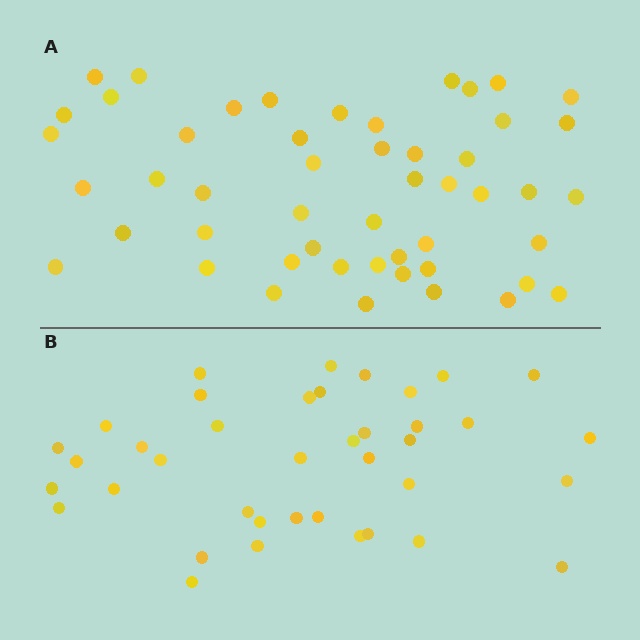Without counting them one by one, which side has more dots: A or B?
Region A (the top region) has more dots.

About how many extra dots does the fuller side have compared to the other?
Region A has roughly 12 or so more dots than region B.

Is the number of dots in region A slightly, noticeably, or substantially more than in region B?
Region A has noticeably more, but not dramatically so. The ratio is roughly 1.3 to 1.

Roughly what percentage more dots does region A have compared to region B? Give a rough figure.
About 30% more.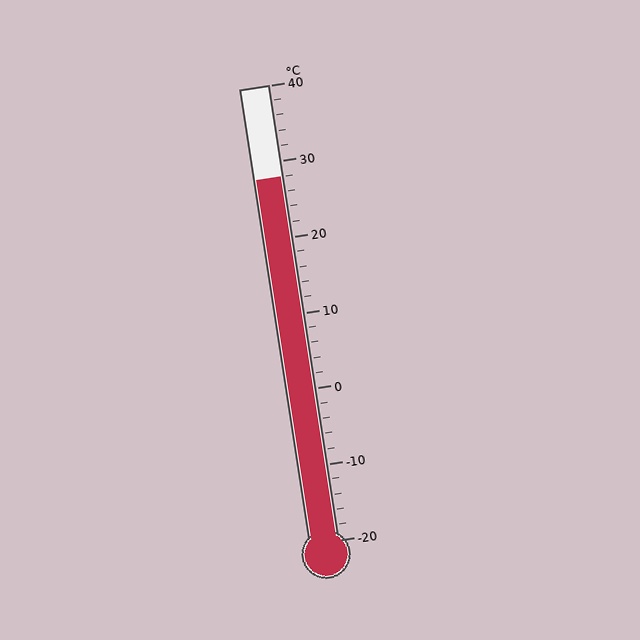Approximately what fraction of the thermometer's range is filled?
The thermometer is filled to approximately 80% of its range.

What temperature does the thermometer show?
The thermometer shows approximately 28°C.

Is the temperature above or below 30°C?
The temperature is below 30°C.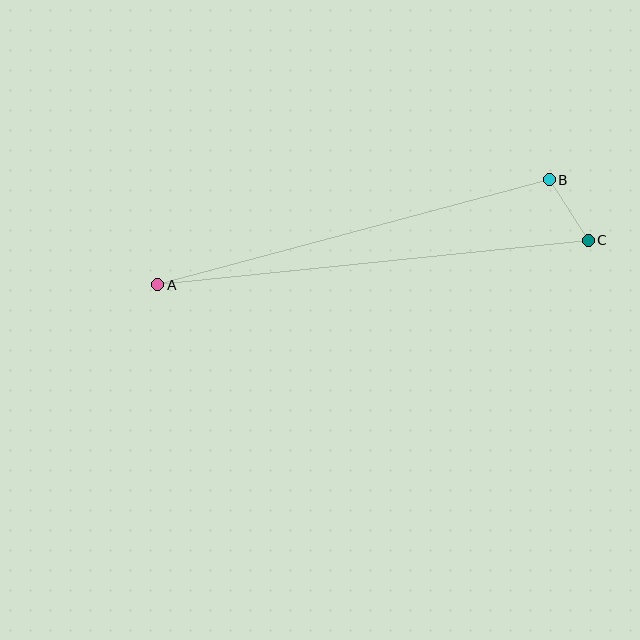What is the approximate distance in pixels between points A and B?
The distance between A and B is approximately 405 pixels.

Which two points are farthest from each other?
Points A and C are farthest from each other.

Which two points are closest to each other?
Points B and C are closest to each other.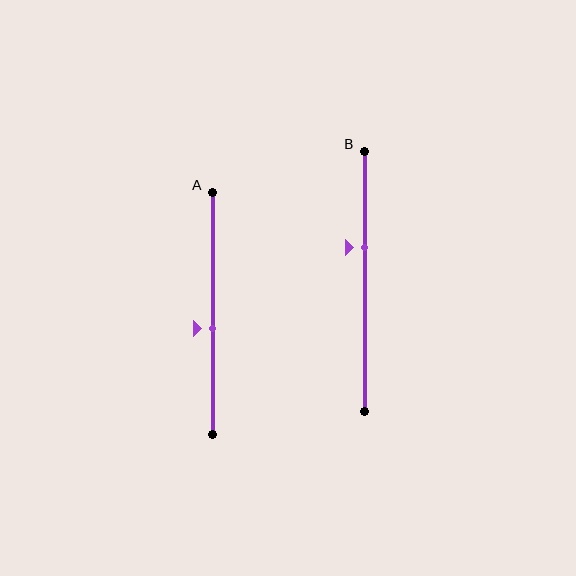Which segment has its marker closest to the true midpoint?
Segment A has its marker closest to the true midpoint.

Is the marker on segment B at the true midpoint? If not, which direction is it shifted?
No, the marker on segment B is shifted upward by about 13% of the segment length.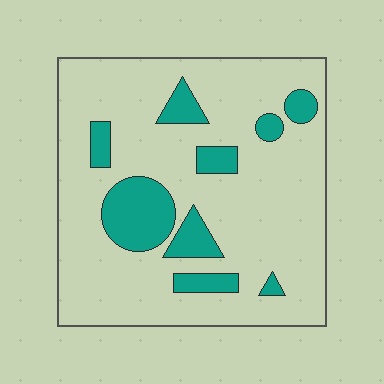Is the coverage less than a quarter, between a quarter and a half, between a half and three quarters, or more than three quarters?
Less than a quarter.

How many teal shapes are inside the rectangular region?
9.